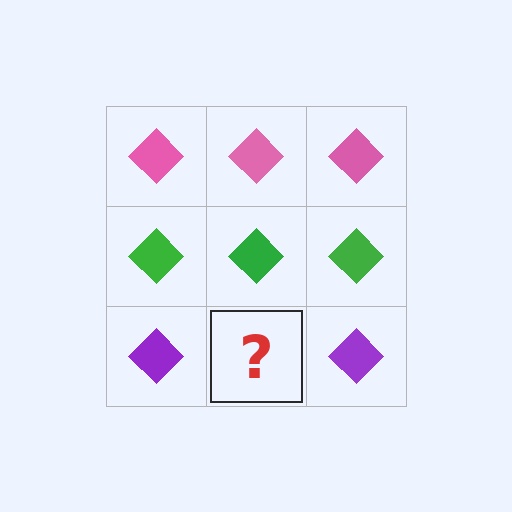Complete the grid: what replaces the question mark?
The question mark should be replaced with a purple diamond.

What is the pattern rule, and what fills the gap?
The rule is that each row has a consistent color. The gap should be filled with a purple diamond.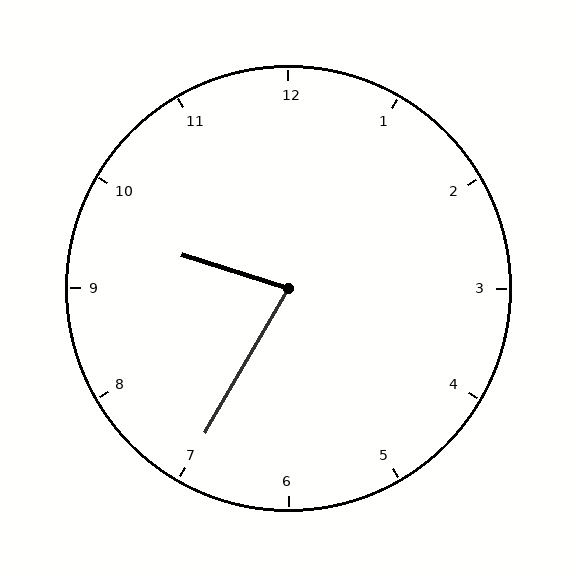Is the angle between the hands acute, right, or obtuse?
It is acute.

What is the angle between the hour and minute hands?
Approximately 78 degrees.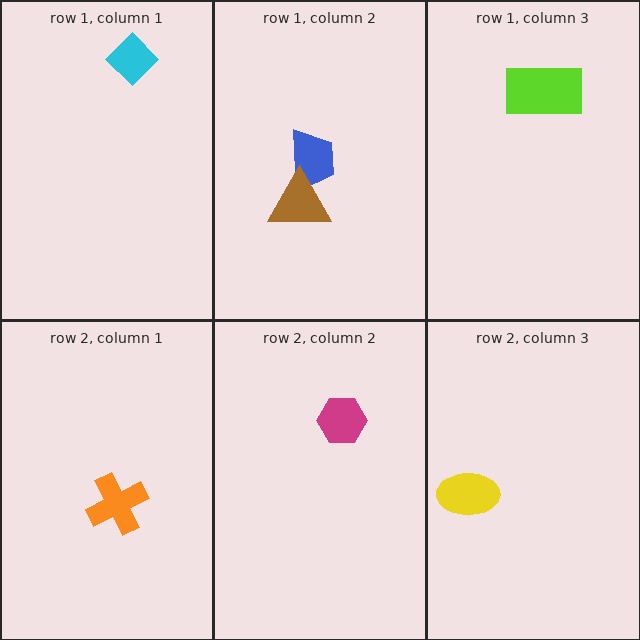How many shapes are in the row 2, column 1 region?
1.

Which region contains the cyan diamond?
The row 1, column 1 region.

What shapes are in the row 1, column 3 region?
The lime rectangle.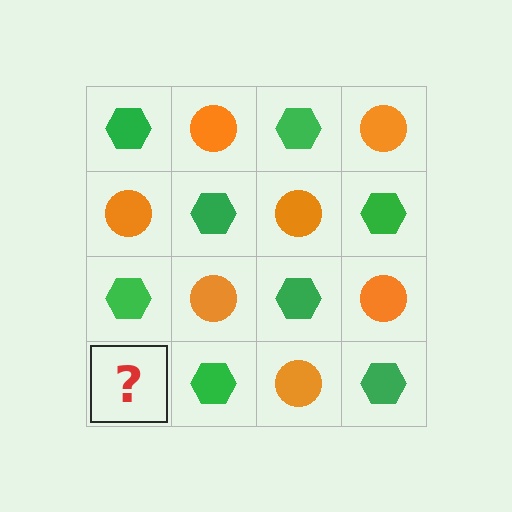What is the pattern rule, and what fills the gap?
The rule is that it alternates green hexagon and orange circle in a checkerboard pattern. The gap should be filled with an orange circle.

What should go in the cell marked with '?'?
The missing cell should contain an orange circle.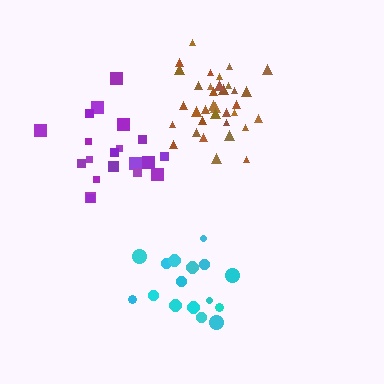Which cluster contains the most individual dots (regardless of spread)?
Brown (35).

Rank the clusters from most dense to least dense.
brown, cyan, purple.